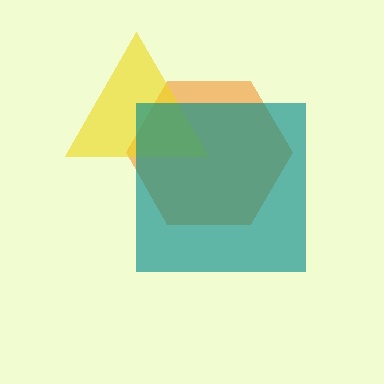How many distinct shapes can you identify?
There are 3 distinct shapes: an orange hexagon, a yellow triangle, a teal square.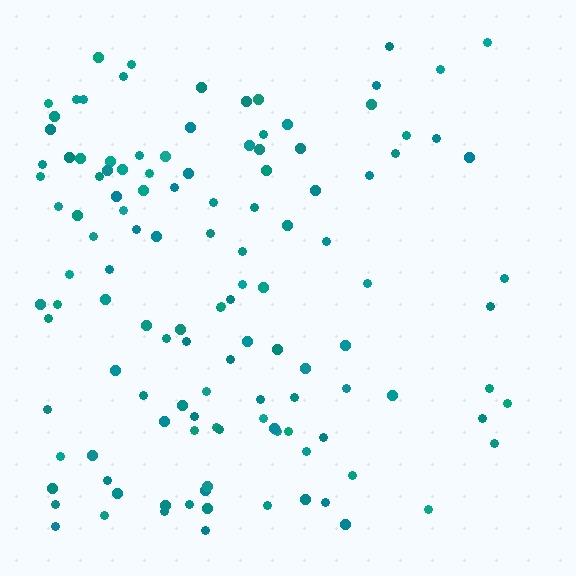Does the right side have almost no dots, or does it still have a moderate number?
Still a moderate number, just noticeably fewer than the left.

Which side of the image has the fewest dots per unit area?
The right.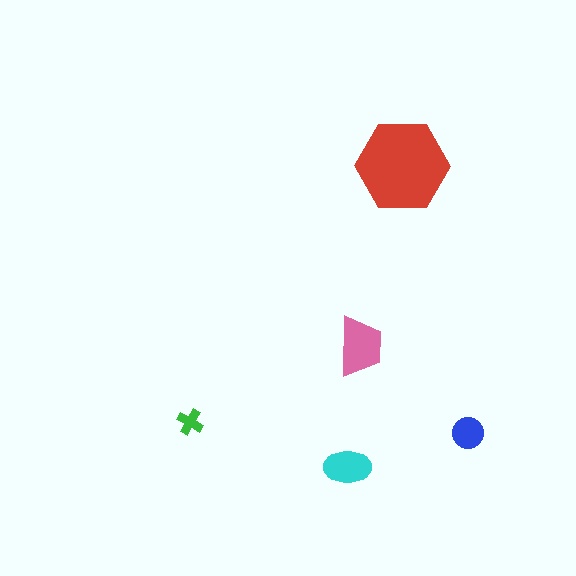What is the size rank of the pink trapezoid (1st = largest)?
2nd.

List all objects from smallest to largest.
The green cross, the blue circle, the cyan ellipse, the pink trapezoid, the red hexagon.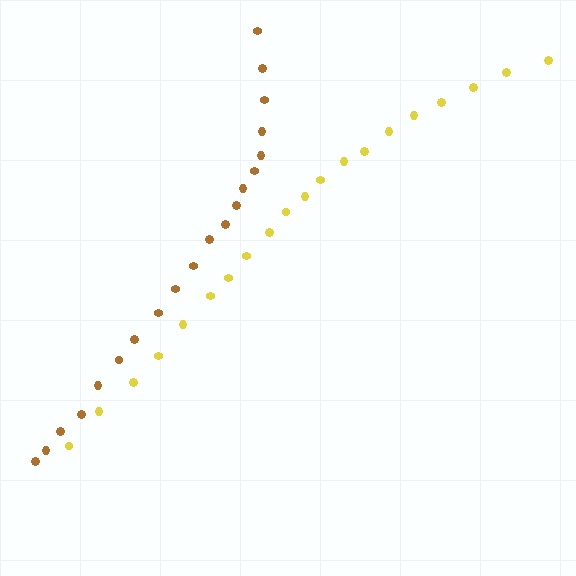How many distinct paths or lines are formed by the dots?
There are 2 distinct paths.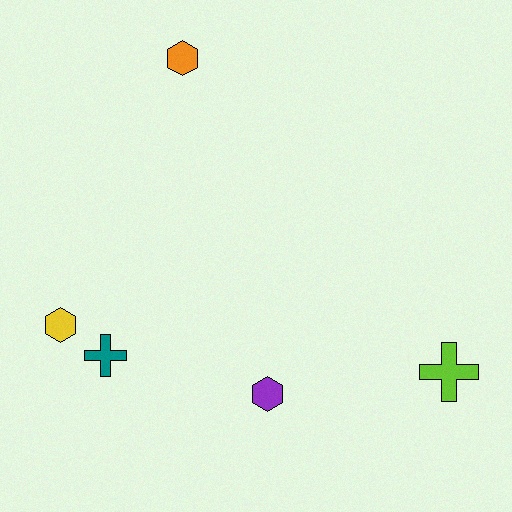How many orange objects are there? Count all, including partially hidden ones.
There is 1 orange object.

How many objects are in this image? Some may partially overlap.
There are 5 objects.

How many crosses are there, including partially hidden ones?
There are 2 crosses.